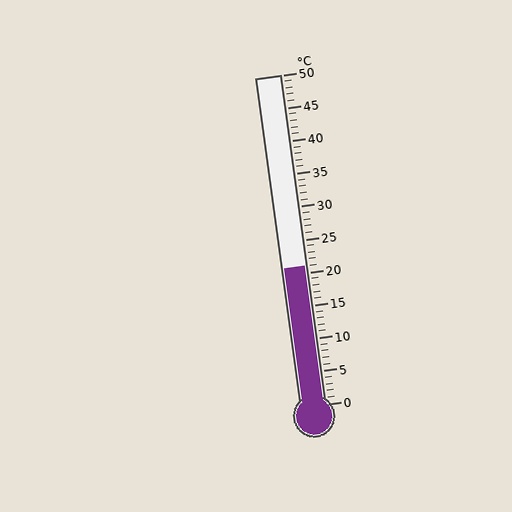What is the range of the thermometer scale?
The thermometer scale ranges from 0°C to 50°C.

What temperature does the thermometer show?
The thermometer shows approximately 21°C.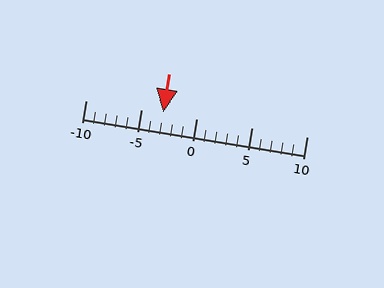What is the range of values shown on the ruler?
The ruler shows values from -10 to 10.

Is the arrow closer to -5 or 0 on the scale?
The arrow is closer to -5.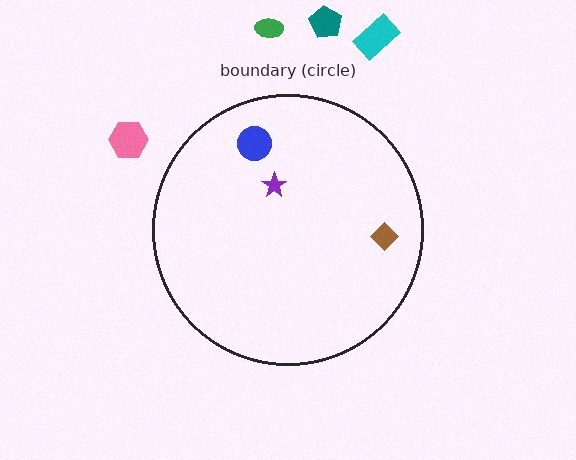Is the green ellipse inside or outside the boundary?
Outside.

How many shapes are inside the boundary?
3 inside, 4 outside.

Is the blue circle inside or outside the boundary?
Inside.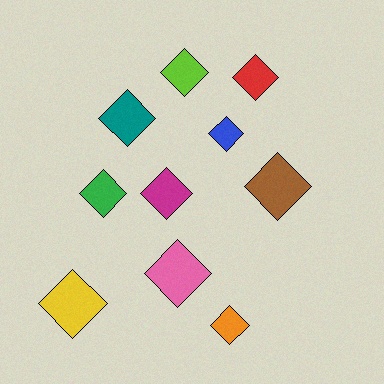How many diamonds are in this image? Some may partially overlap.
There are 10 diamonds.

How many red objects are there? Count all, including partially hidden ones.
There is 1 red object.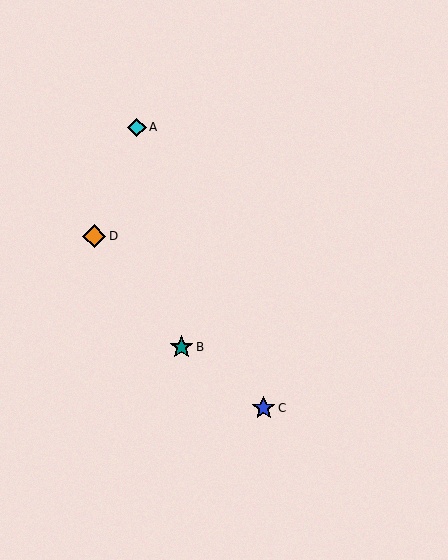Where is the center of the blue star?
The center of the blue star is at (264, 408).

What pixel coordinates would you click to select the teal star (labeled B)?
Click at (181, 347) to select the teal star B.